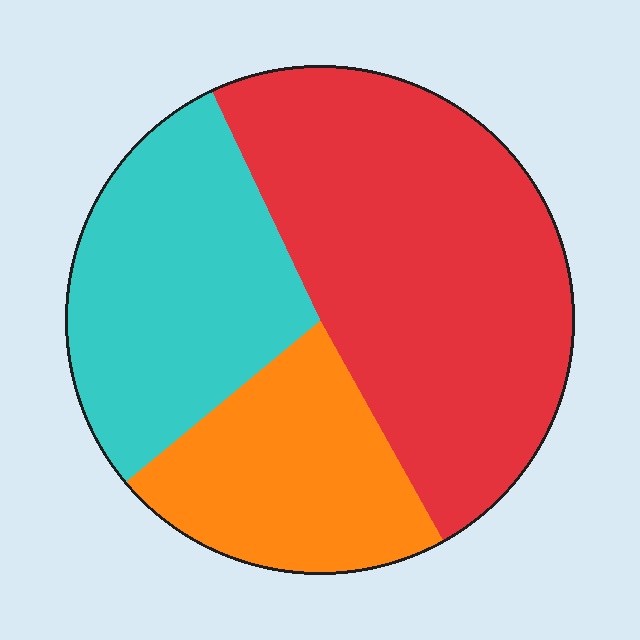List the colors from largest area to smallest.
From largest to smallest: red, cyan, orange.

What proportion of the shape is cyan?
Cyan covers about 30% of the shape.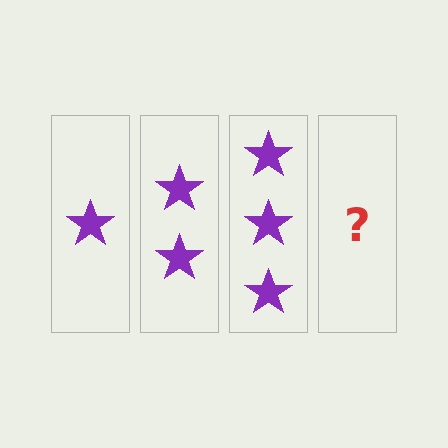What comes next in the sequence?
The next element should be 4 stars.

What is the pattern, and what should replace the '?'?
The pattern is that each step adds one more star. The '?' should be 4 stars.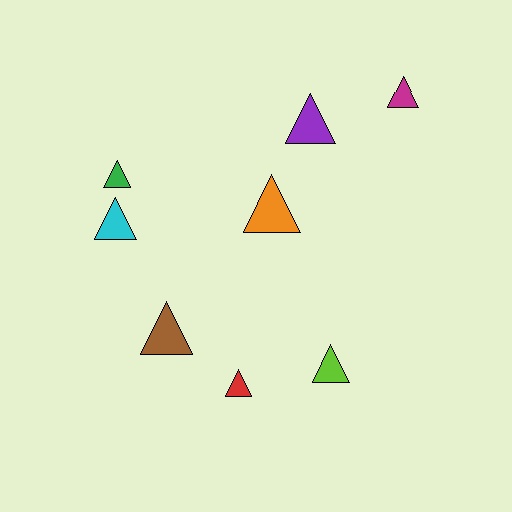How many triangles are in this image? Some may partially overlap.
There are 8 triangles.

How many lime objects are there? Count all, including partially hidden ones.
There is 1 lime object.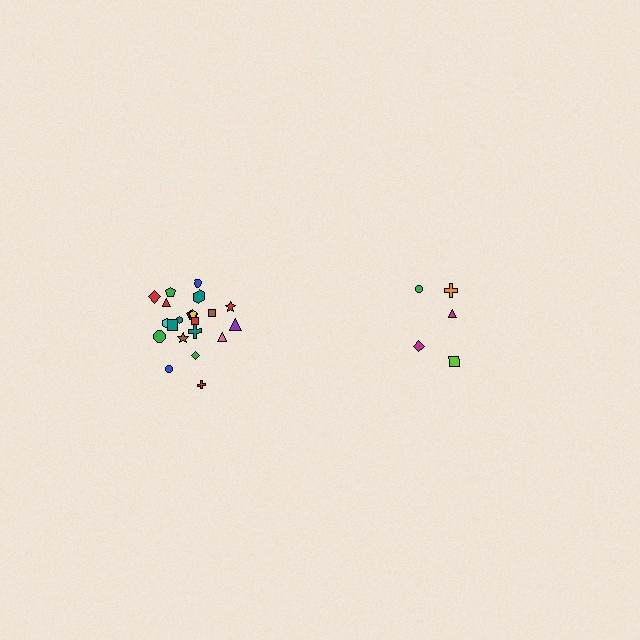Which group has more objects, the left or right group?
The left group.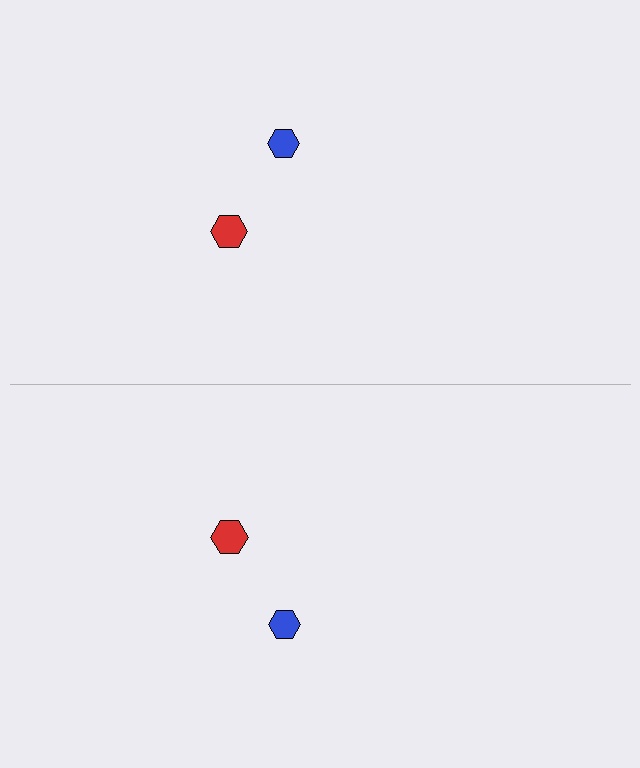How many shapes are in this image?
There are 4 shapes in this image.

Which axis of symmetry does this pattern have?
The pattern has a horizontal axis of symmetry running through the center of the image.